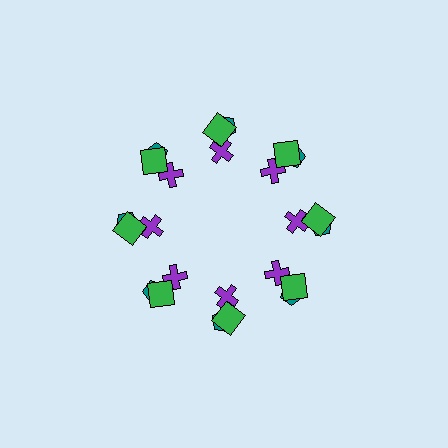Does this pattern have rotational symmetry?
Yes, this pattern has 8-fold rotational symmetry. It looks the same after rotating 45 degrees around the center.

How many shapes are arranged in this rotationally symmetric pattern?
There are 24 shapes, arranged in 8 groups of 3.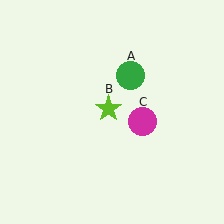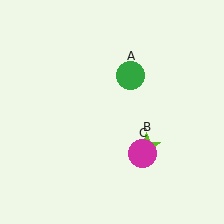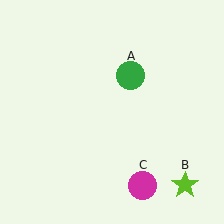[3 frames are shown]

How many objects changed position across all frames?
2 objects changed position: lime star (object B), magenta circle (object C).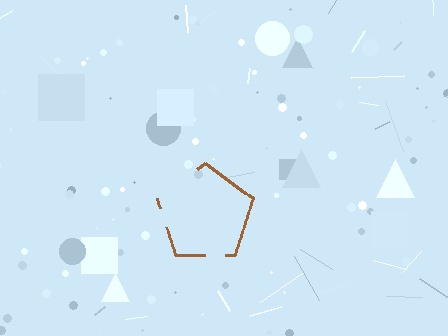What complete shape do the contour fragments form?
The contour fragments form a pentagon.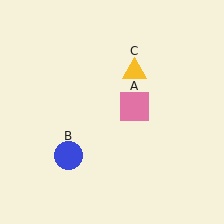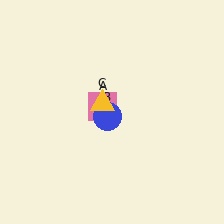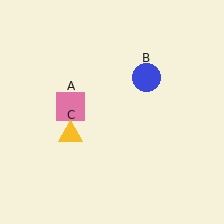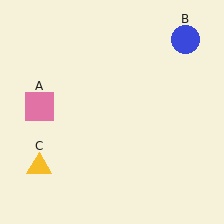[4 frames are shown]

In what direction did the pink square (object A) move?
The pink square (object A) moved left.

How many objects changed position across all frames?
3 objects changed position: pink square (object A), blue circle (object B), yellow triangle (object C).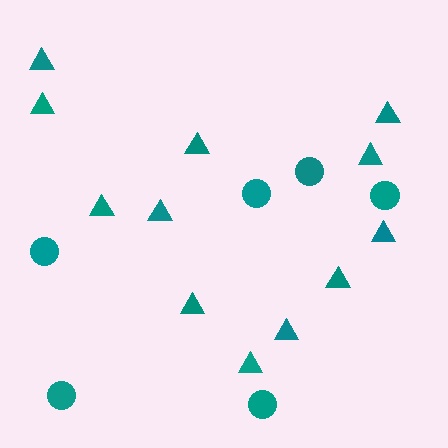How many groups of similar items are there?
There are 2 groups: one group of circles (6) and one group of triangles (12).